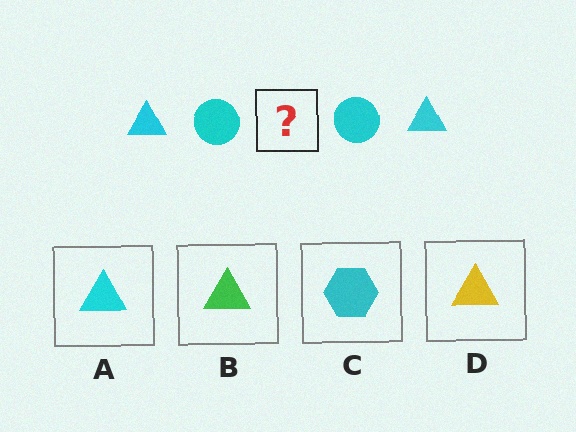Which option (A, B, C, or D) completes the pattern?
A.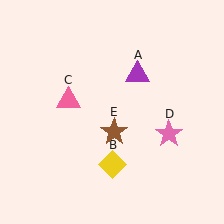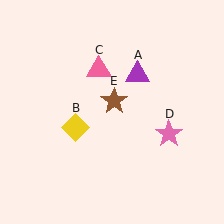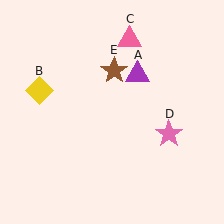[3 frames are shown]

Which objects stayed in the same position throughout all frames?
Purple triangle (object A) and pink star (object D) remained stationary.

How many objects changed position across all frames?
3 objects changed position: yellow diamond (object B), pink triangle (object C), brown star (object E).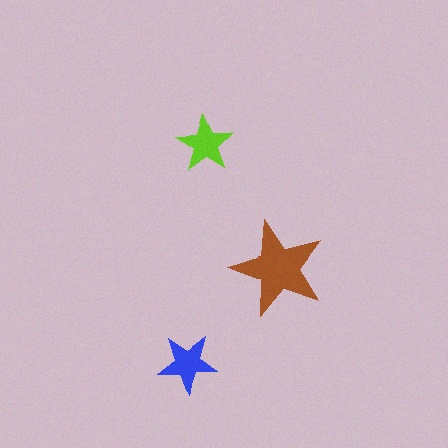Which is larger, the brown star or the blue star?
The brown one.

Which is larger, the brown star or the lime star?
The brown one.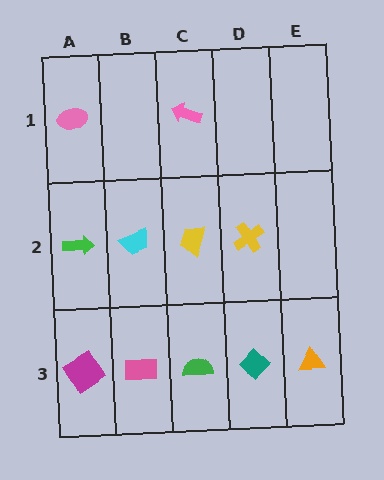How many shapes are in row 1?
2 shapes.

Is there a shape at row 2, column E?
No, that cell is empty.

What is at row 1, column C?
A pink arrow.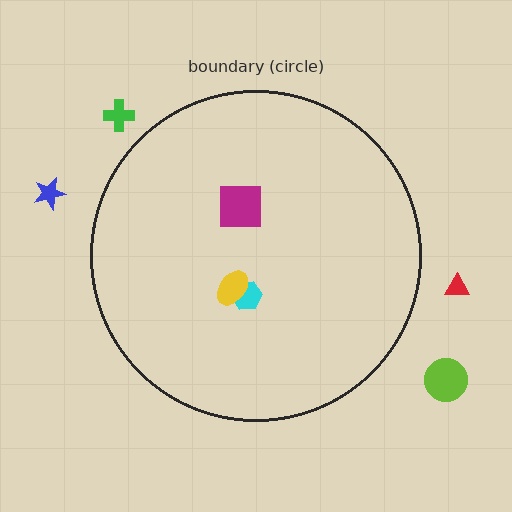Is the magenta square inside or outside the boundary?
Inside.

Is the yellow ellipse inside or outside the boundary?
Inside.